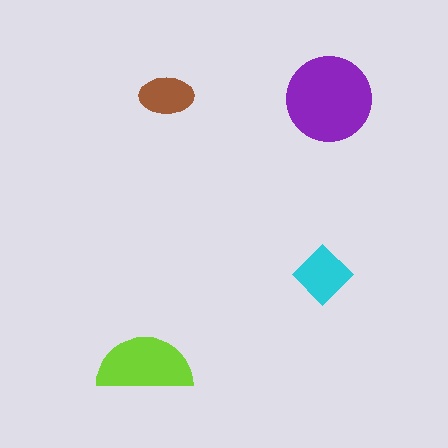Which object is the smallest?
The brown ellipse.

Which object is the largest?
The purple circle.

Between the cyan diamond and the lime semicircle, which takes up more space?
The lime semicircle.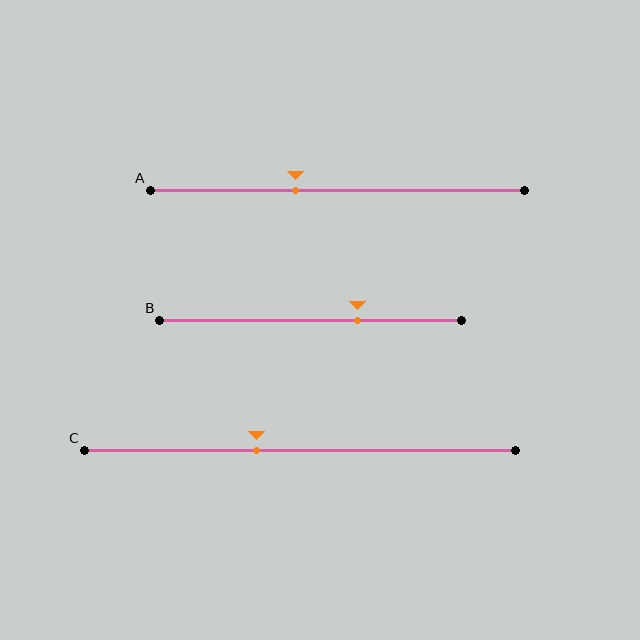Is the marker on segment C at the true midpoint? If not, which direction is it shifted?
No, the marker on segment C is shifted to the left by about 10% of the segment length.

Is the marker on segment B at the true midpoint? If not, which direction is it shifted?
No, the marker on segment B is shifted to the right by about 15% of the segment length.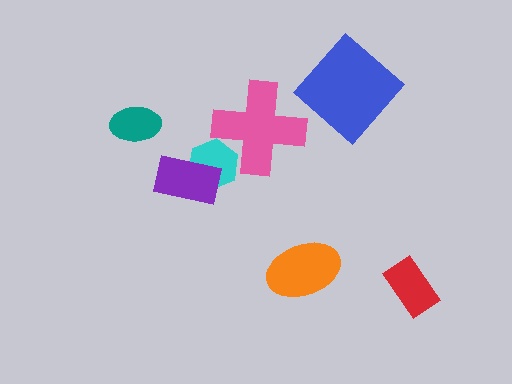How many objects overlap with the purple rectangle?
1 object overlaps with the purple rectangle.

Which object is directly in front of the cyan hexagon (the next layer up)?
The purple rectangle is directly in front of the cyan hexagon.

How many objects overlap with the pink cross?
1 object overlaps with the pink cross.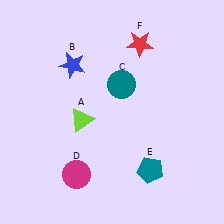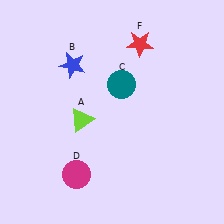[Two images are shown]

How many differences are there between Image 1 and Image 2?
There is 1 difference between the two images.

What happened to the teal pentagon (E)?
The teal pentagon (E) was removed in Image 2. It was in the bottom-right area of Image 1.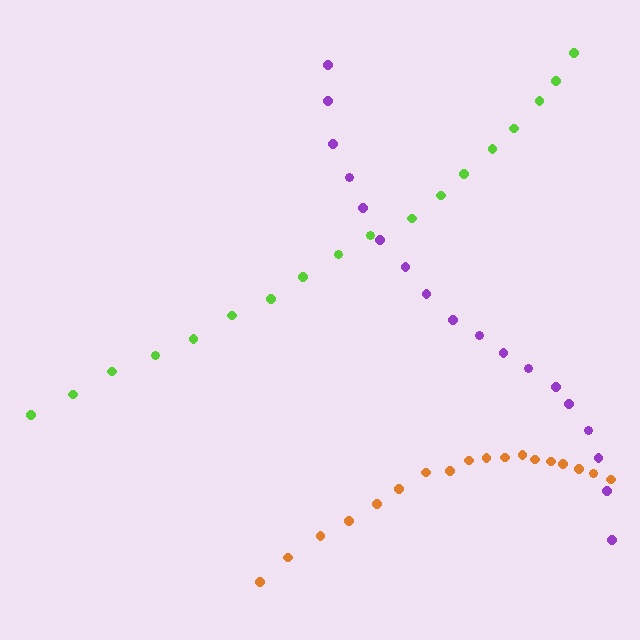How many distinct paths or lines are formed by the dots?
There are 3 distinct paths.